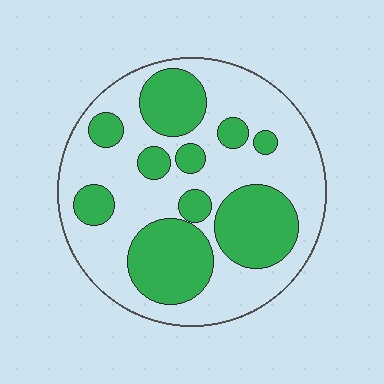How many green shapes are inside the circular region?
10.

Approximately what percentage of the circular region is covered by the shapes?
Approximately 40%.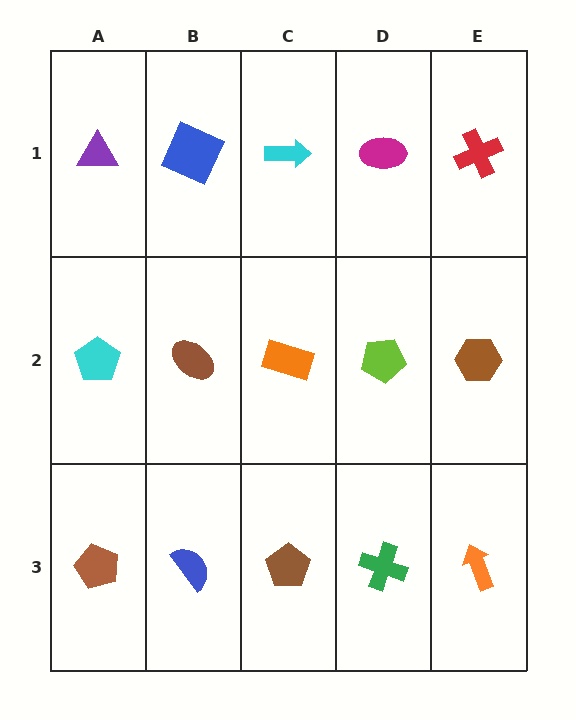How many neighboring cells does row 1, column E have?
2.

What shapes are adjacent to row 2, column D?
A magenta ellipse (row 1, column D), a green cross (row 3, column D), an orange rectangle (row 2, column C), a brown hexagon (row 2, column E).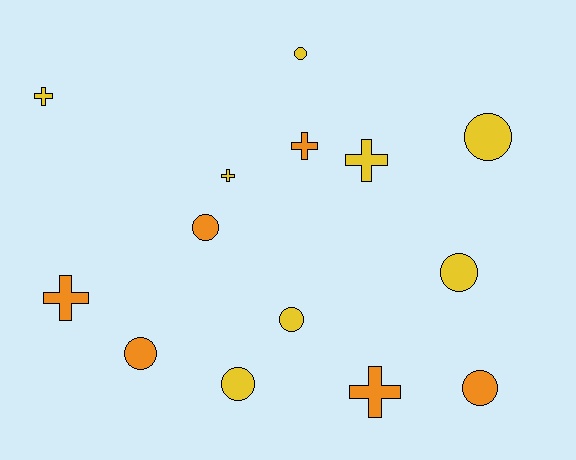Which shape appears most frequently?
Circle, with 8 objects.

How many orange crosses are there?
There are 3 orange crosses.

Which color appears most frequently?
Yellow, with 8 objects.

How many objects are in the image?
There are 14 objects.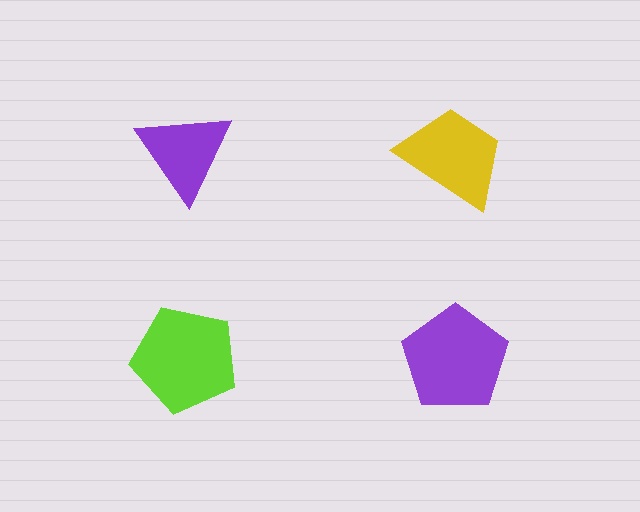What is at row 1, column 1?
A purple triangle.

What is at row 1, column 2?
A yellow trapezoid.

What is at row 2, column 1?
A lime pentagon.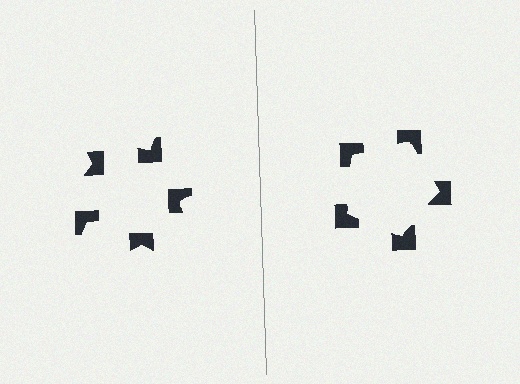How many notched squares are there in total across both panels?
10 — 5 on each side.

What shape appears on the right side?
An illusory pentagon.